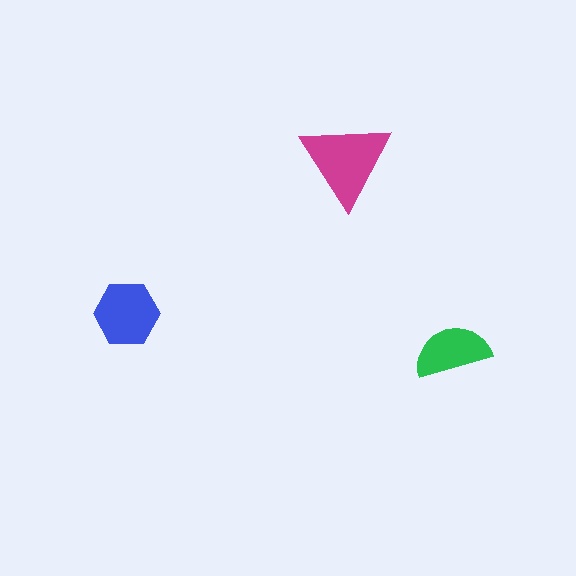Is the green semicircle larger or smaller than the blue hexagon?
Smaller.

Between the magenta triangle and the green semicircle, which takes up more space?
The magenta triangle.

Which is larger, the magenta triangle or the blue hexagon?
The magenta triangle.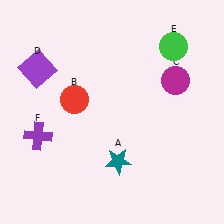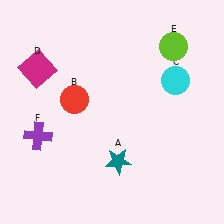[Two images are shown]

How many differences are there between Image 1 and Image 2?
There are 3 differences between the two images.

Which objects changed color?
C changed from magenta to cyan. D changed from purple to magenta. E changed from green to lime.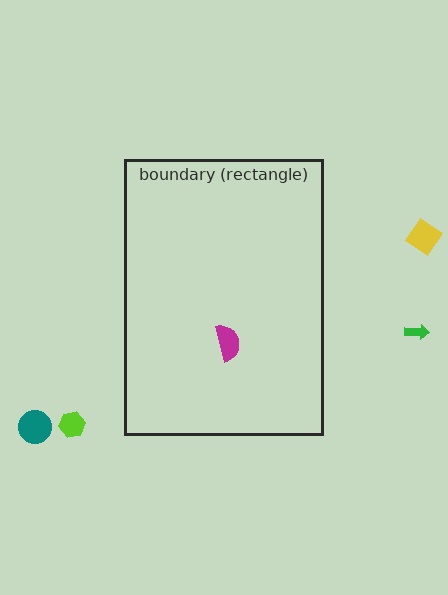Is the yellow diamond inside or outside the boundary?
Outside.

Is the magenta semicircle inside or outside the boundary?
Inside.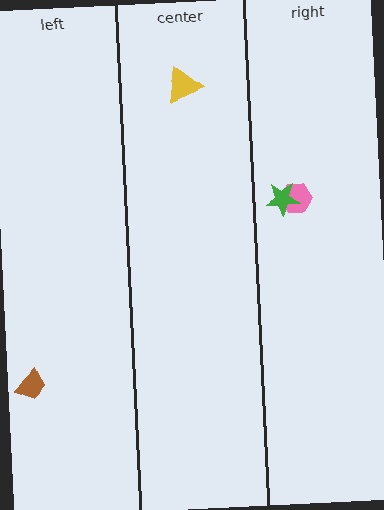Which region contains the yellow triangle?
The center region.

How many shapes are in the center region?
1.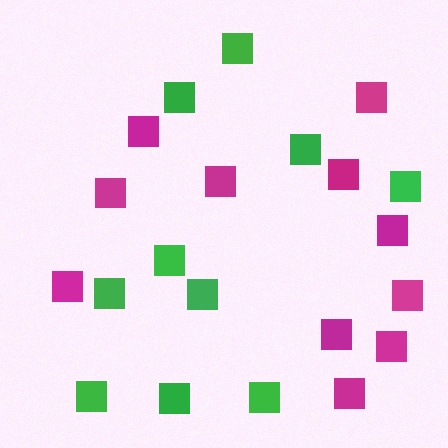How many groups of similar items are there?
There are 2 groups: one group of magenta squares (11) and one group of green squares (10).